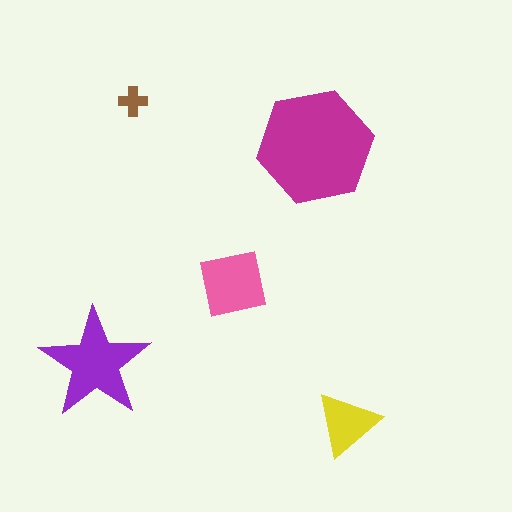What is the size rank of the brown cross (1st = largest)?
5th.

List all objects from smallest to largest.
The brown cross, the yellow triangle, the pink square, the purple star, the magenta hexagon.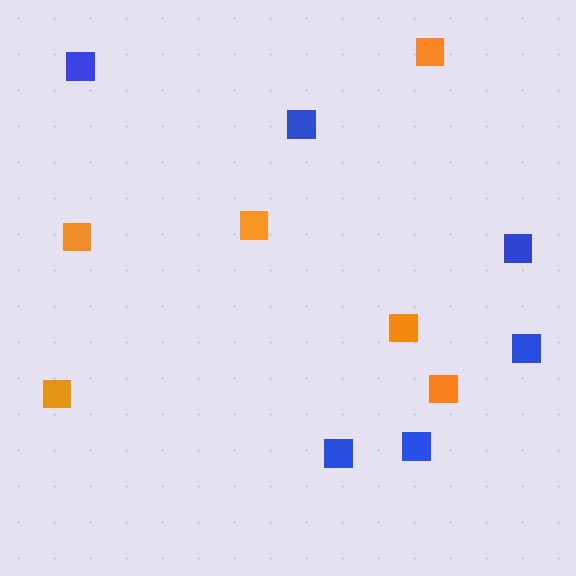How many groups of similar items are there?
There are 2 groups: one group of blue squares (6) and one group of orange squares (6).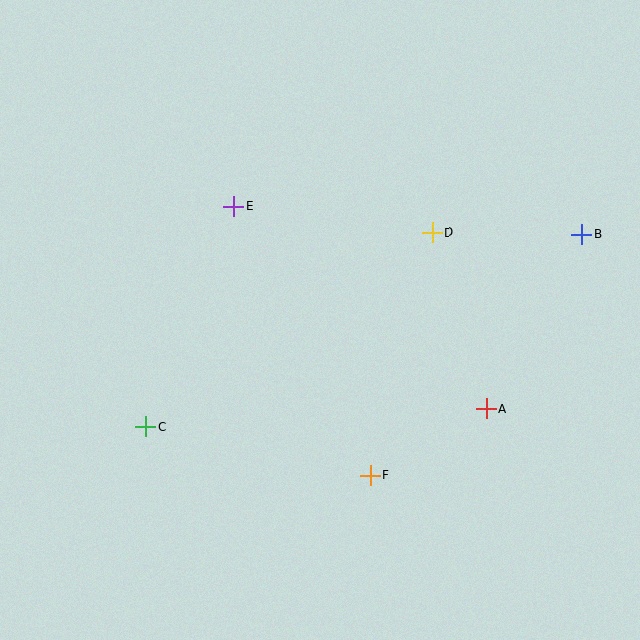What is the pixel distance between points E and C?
The distance between E and C is 236 pixels.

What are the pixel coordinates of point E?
Point E is at (233, 206).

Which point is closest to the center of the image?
Point D at (432, 232) is closest to the center.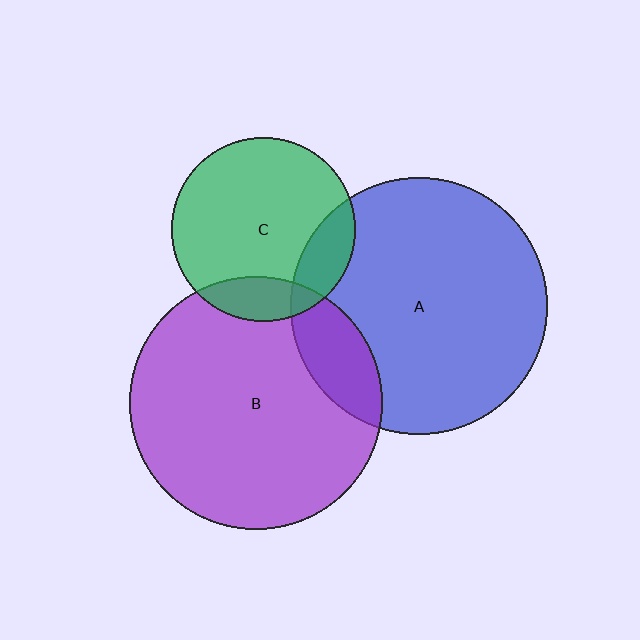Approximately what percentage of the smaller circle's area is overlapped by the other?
Approximately 15%.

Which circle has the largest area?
Circle A (blue).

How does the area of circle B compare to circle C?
Approximately 1.9 times.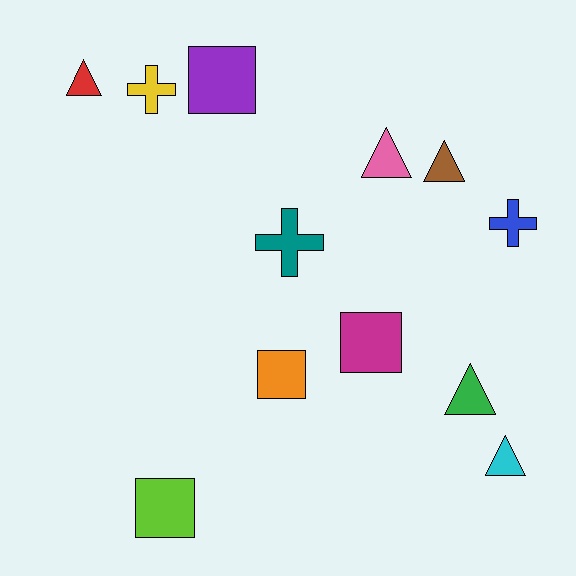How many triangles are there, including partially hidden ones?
There are 5 triangles.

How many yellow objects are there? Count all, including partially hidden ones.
There is 1 yellow object.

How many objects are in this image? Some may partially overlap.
There are 12 objects.